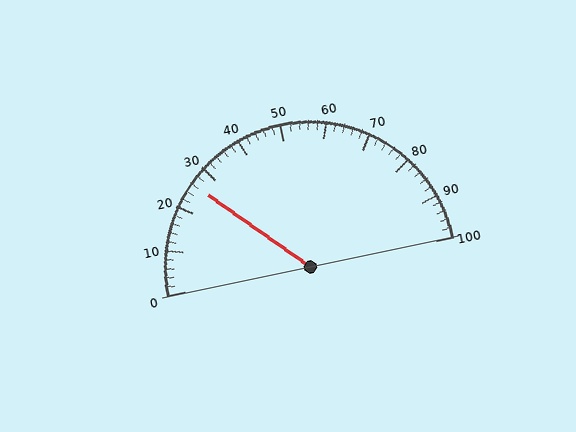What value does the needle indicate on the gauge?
The needle indicates approximately 26.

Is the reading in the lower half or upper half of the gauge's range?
The reading is in the lower half of the range (0 to 100).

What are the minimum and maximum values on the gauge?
The gauge ranges from 0 to 100.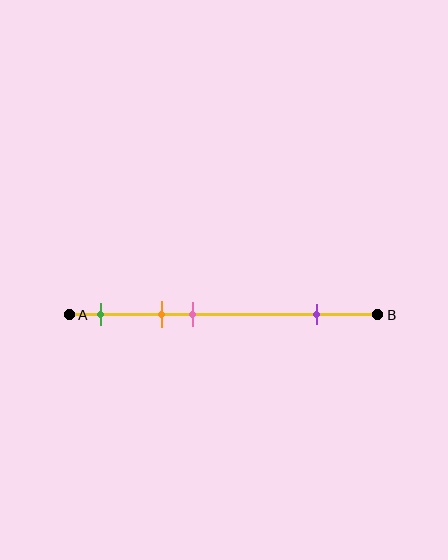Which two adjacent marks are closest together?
The orange and pink marks are the closest adjacent pair.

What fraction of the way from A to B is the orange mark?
The orange mark is approximately 30% (0.3) of the way from A to B.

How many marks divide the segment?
There are 4 marks dividing the segment.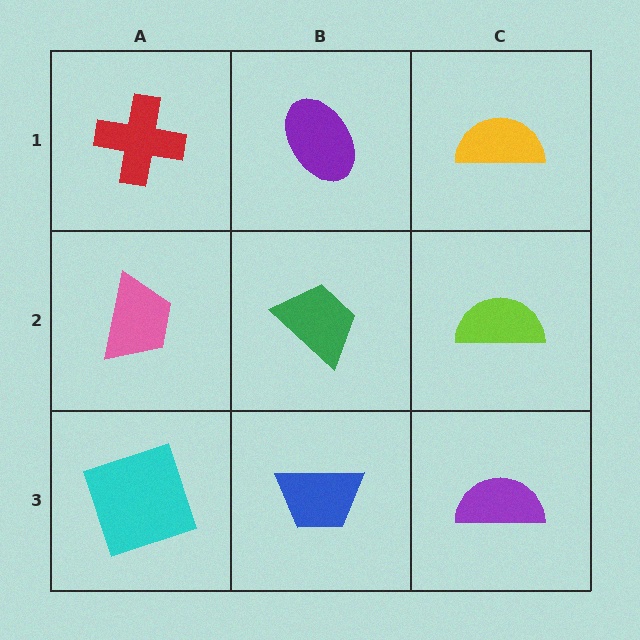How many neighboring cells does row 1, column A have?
2.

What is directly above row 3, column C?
A lime semicircle.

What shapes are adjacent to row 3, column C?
A lime semicircle (row 2, column C), a blue trapezoid (row 3, column B).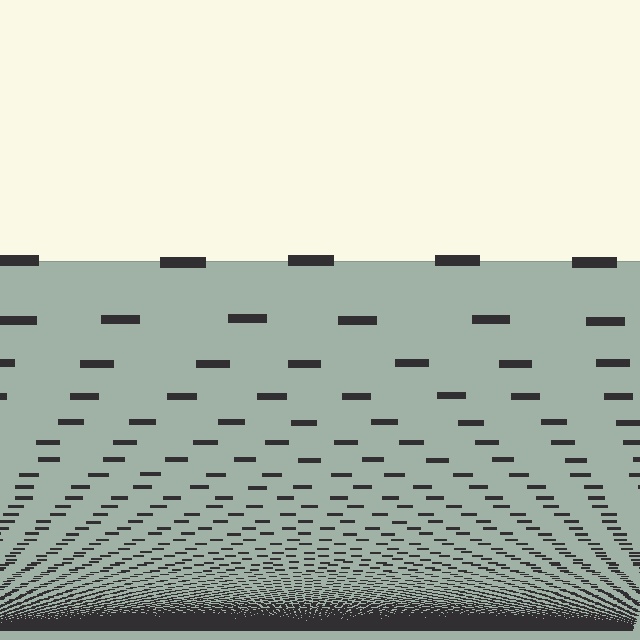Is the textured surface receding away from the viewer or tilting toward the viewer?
The surface appears to tilt toward the viewer. Texture elements get larger and sparser toward the top.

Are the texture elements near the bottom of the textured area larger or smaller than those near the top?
Smaller. The gradient is inverted — elements near the bottom are smaller and denser.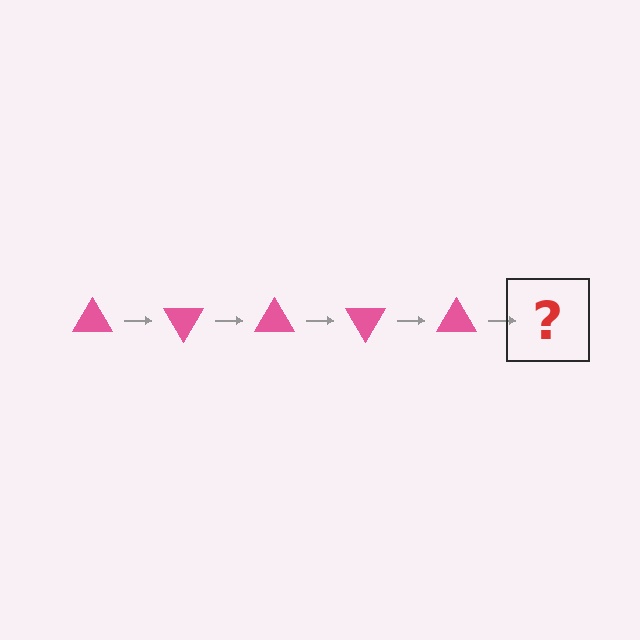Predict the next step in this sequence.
The next step is a pink triangle rotated 300 degrees.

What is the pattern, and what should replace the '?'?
The pattern is that the triangle rotates 60 degrees each step. The '?' should be a pink triangle rotated 300 degrees.